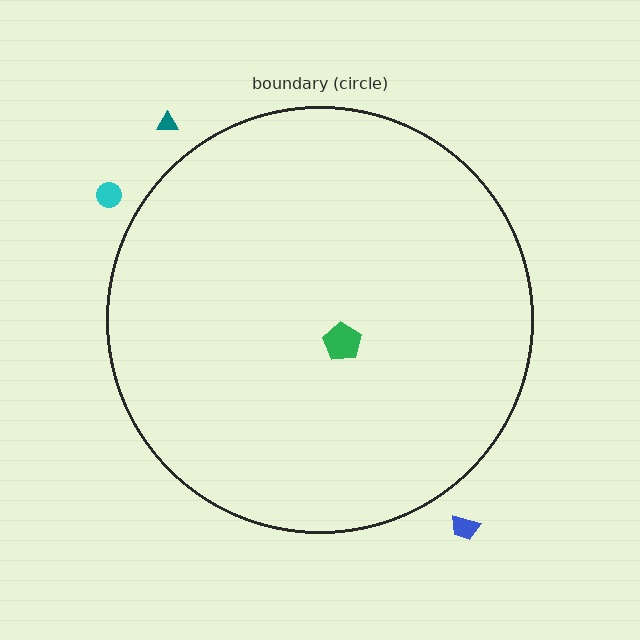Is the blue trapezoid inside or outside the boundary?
Outside.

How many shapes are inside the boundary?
1 inside, 3 outside.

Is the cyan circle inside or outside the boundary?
Outside.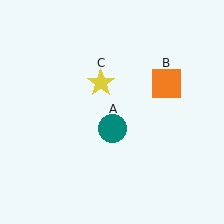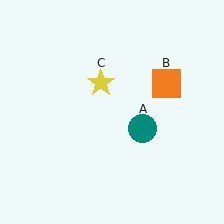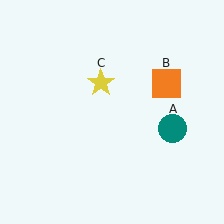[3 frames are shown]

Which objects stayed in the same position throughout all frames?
Orange square (object B) and yellow star (object C) remained stationary.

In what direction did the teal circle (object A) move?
The teal circle (object A) moved right.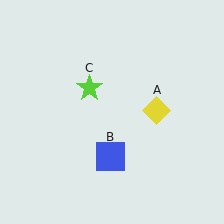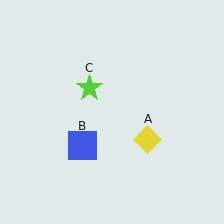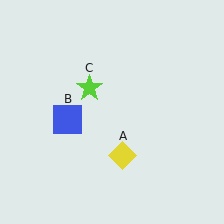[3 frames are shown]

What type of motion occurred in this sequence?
The yellow diamond (object A), blue square (object B) rotated clockwise around the center of the scene.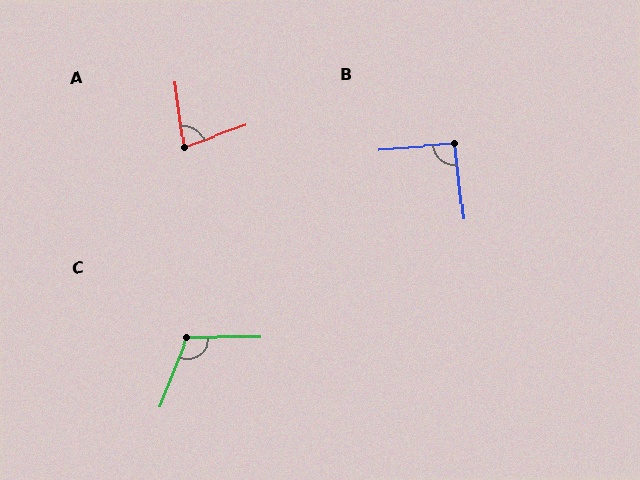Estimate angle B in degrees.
Approximately 92 degrees.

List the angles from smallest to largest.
A (79°), B (92°), C (111°).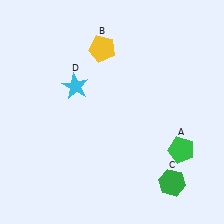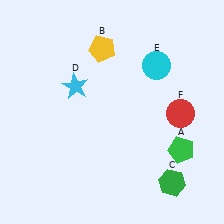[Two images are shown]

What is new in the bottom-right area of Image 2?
A red circle (F) was added in the bottom-right area of Image 2.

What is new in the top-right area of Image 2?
A cyan circle (E) was added in the top-right area of Image 2.